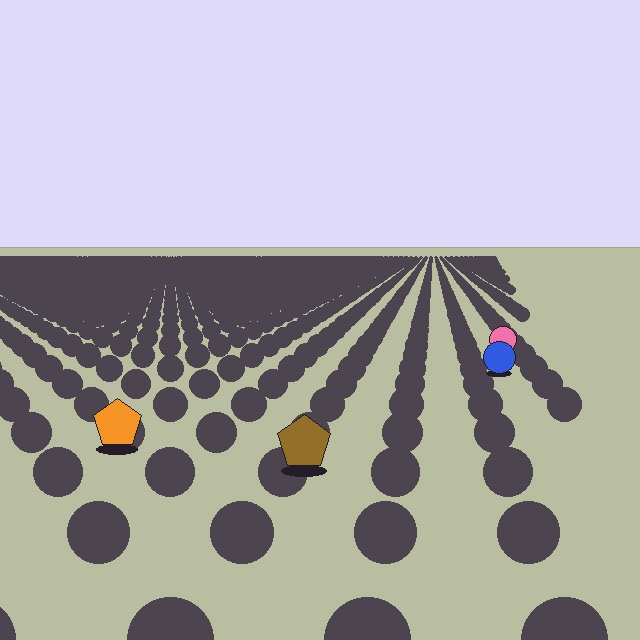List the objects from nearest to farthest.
From nearest to farthest: the brown pentagon, the orange pentagon, the blue circle, the pink circle.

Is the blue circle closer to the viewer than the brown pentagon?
No. The brown pentagon is closer — you can tell from the texture gradient: the ground texture is coarser near it.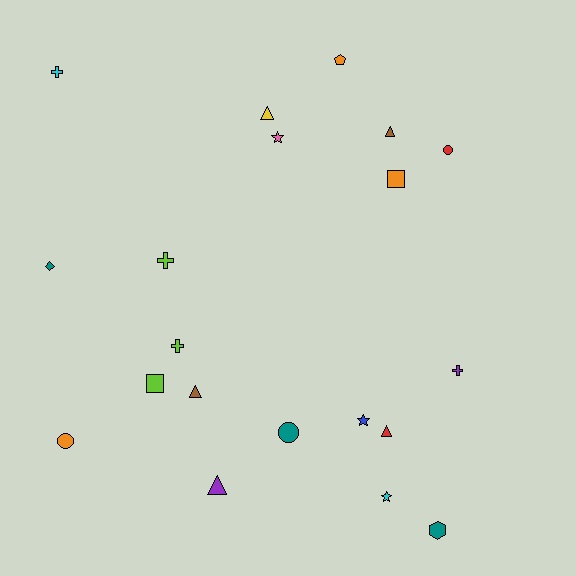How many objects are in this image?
There are 20 objects.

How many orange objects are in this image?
There are 3 orange objects.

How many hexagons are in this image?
There is 1 hexagon.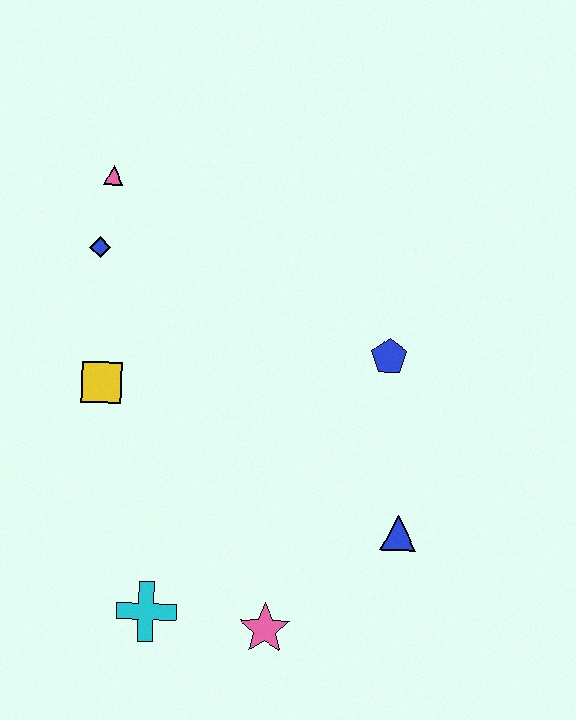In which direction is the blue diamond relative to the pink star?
The blue diamond is above the pink star.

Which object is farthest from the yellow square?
The blue triangle is farthest from the yellow square.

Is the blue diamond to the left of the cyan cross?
Yes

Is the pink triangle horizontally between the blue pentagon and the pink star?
No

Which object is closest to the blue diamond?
The pink triangle is closest to the blue diamond.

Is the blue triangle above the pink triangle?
No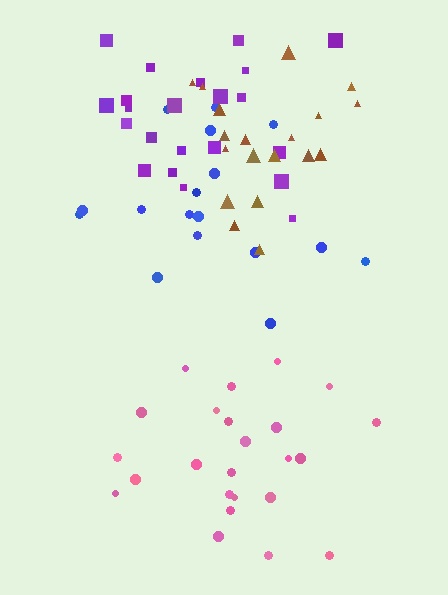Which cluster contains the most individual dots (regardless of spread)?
Pink (24).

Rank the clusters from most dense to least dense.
pink, purple, brown, blue.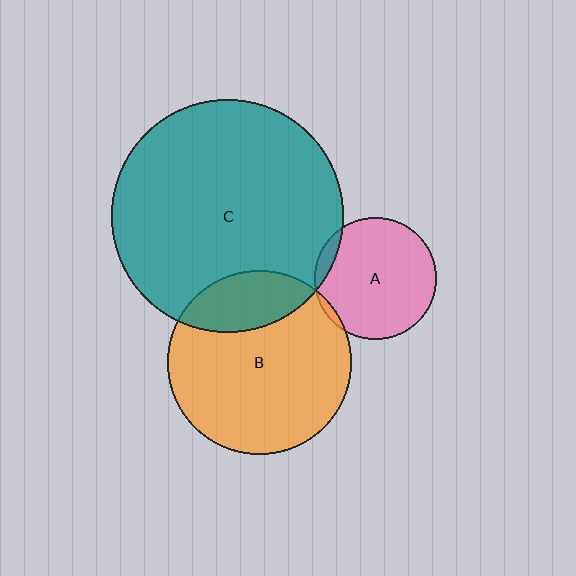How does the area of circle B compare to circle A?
Approximately 2.3 times.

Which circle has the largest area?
Circle C (teal).